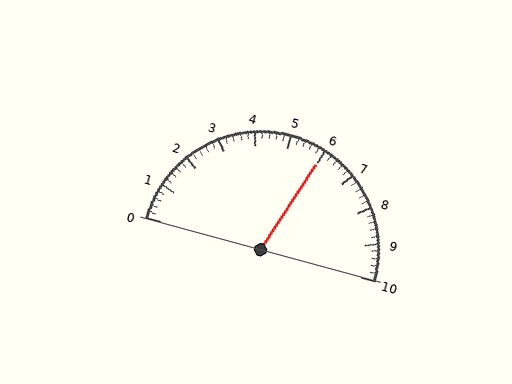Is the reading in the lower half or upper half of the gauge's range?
The reading is in the upper half of the range (0 to 10).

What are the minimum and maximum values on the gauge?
The gauge ranges from 0 to 10.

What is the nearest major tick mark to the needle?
The nearest major tick mark is 6.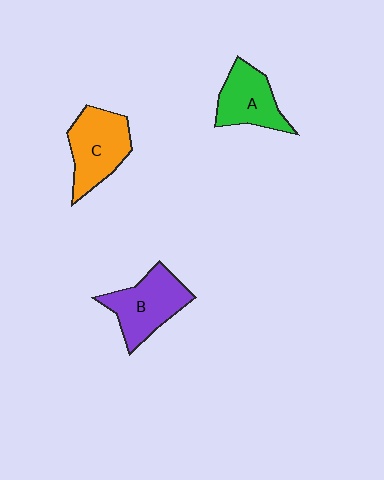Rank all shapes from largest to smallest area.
From largest to smallest: C (orange), B (purple), A (green).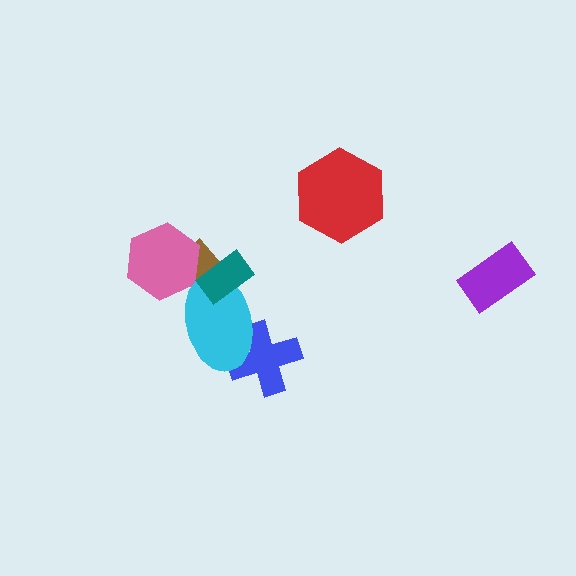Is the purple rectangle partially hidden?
No, no other shape covers it.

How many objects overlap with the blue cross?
1 object overlaps with the blue cross.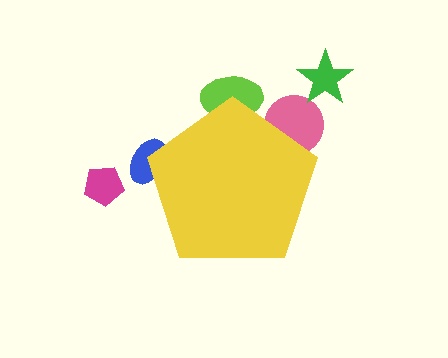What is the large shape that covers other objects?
A yellow pentagon.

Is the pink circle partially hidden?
Yes, the pink circle is partially hidden behind the yellow pentagon.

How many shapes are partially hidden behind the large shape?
3 shapes are partially hidden.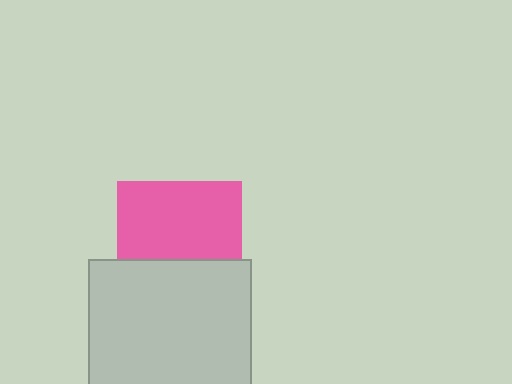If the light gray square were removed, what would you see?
You would see the complete pink square.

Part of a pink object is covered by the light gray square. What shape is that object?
It is a square.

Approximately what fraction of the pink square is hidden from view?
Roughly 37% of the pink square is hidden behind the light gray square.